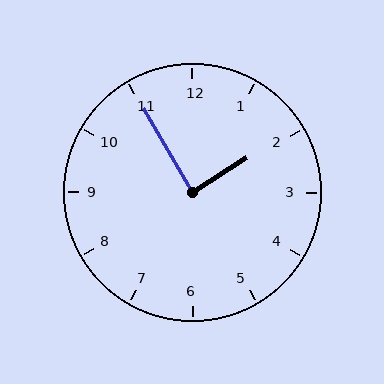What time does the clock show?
1:55.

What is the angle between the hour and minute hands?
Approximately 88 degrees.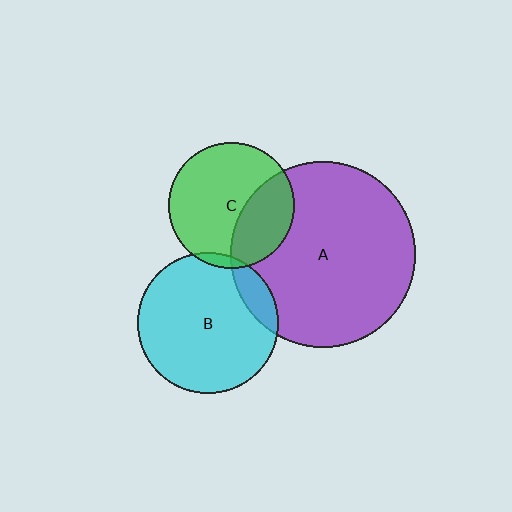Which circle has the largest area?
Circle A (purple).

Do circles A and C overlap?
Yes.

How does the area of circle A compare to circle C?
Approximately 2.2 times.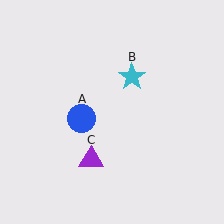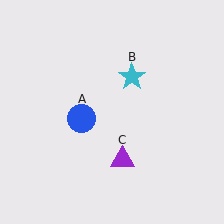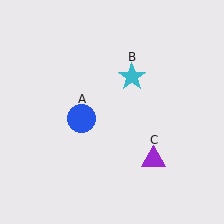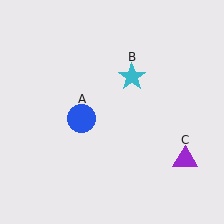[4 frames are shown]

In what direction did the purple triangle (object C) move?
The purple triangle (object C) moved right.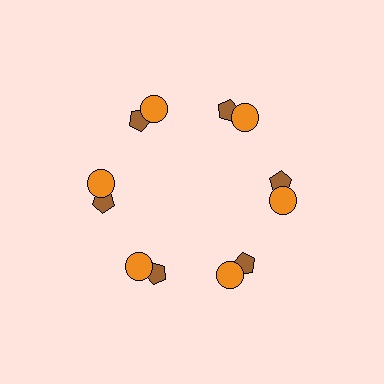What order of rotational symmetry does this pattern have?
This pattern has 6-fold rotational symmetry.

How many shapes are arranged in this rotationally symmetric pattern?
There are 12 shapes, arranged in 6 groups of 2.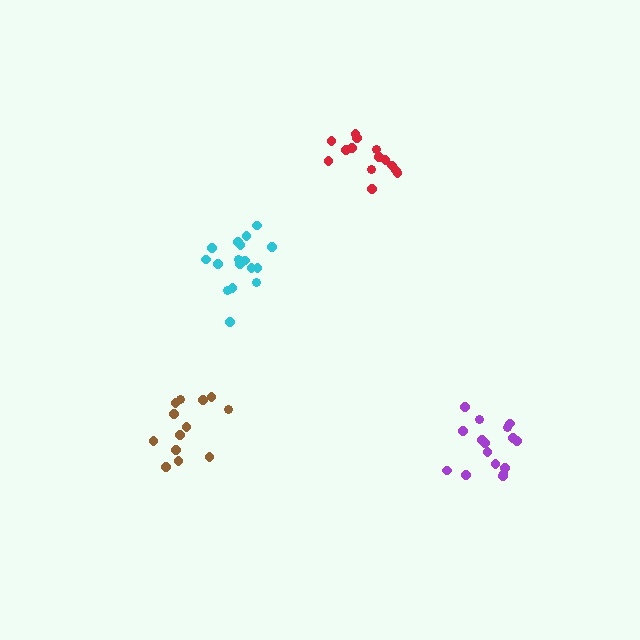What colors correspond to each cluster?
The clusters are colored: red, cyan, purple, brown.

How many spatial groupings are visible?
There are 4 spatial groupings.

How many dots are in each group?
Group 1: 15 dots, Group 2: 17 dots, Group 3: 16 dots, Group 4: 13 dots (61 total).